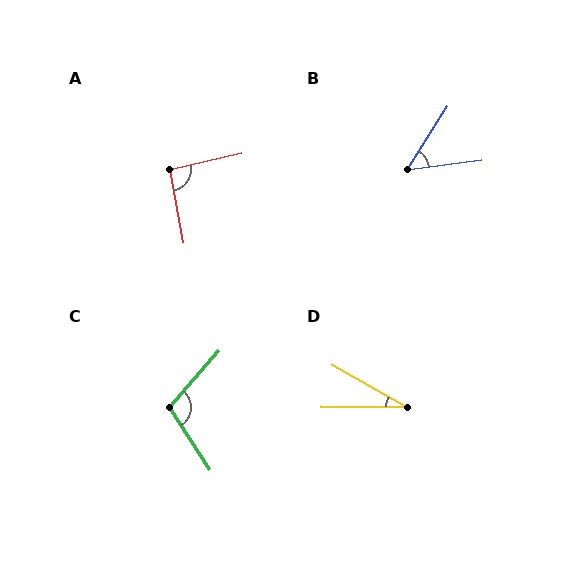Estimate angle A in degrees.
Approximately 92 degrees.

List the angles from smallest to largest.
D (29°), B (50°), A (92°), C (106°).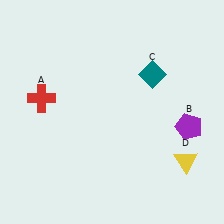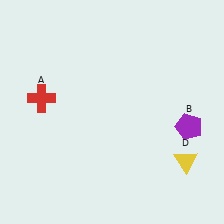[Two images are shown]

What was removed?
The teal diamond (C) was removed in Image 2.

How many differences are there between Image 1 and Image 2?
There is 1 difference between the two images.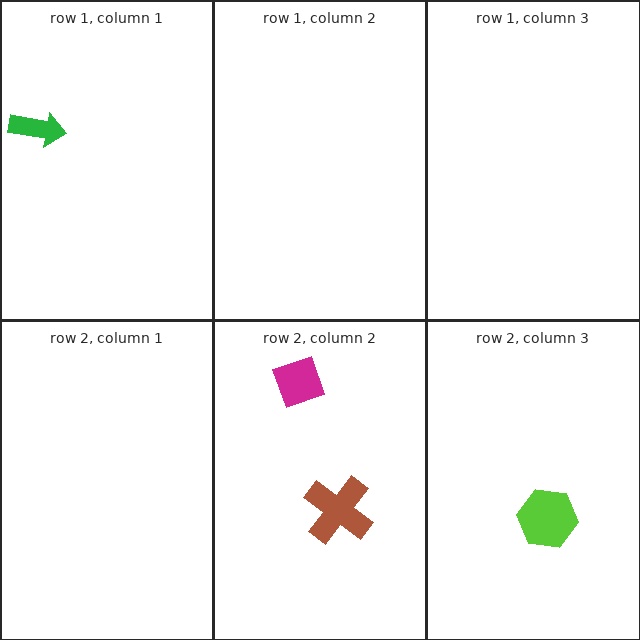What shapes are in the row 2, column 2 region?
The magenta diamond, the brown cross.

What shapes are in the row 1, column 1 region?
The green arrow.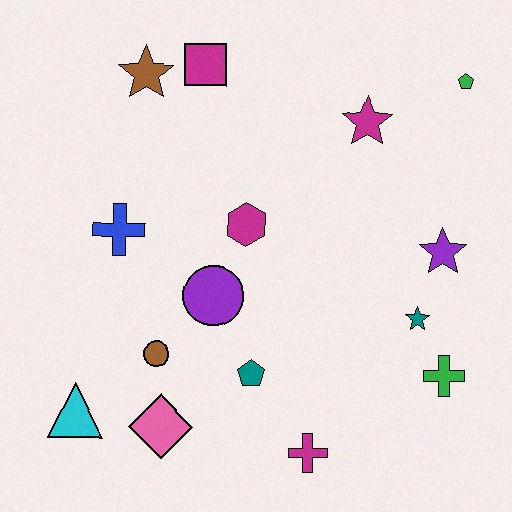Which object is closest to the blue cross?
The purple circle is closest to the blue cross.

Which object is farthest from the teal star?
The brown star is farthest from the teal star.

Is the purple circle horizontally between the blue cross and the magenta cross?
Yes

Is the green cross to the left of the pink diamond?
No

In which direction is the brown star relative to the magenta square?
The brown star is to the left of the magenta square.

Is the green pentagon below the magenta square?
Yes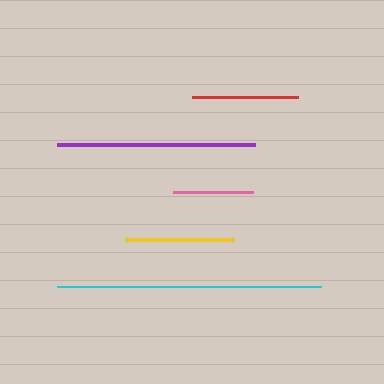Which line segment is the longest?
The cyan line is the longest at approximately 264 pixels.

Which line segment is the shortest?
The pink line is the shortest at approximately 80 pixels.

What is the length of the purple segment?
The purple segment is approximately 199 pixels long.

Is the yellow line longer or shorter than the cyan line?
The cyan line is longer than the yellow line.